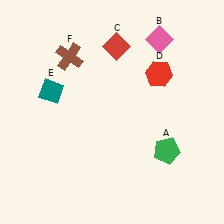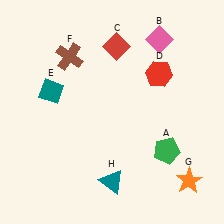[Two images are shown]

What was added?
An orange star (G), a teal triangle (H) were added in Image 2.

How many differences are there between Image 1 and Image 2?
There are 2 differences between the two images.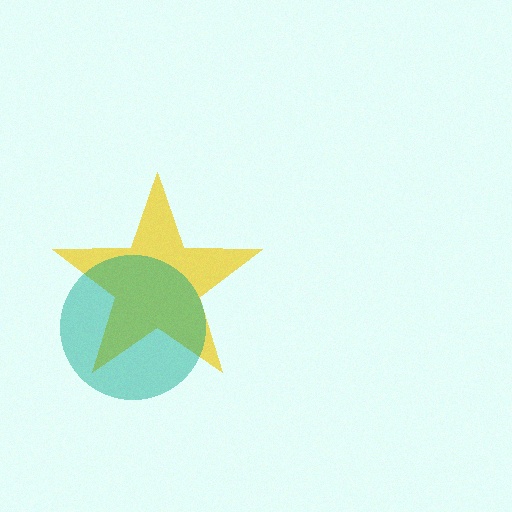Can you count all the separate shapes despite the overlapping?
Yes, there are 2 separate shapes.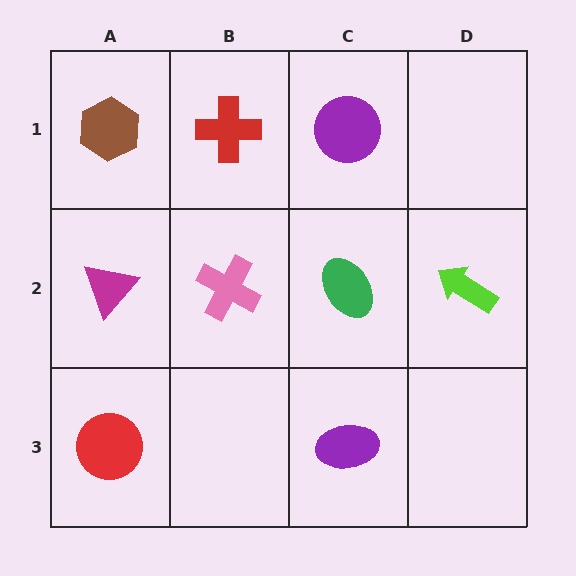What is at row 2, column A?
A magenta triangle.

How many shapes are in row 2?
4 shapes.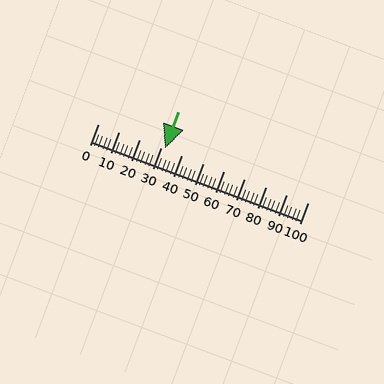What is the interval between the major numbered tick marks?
The major tick marks are spaced 10 units apart.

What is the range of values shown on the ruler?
The ruler shows values from 0 to 100.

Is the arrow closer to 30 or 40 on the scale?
The arrow is closer to 30.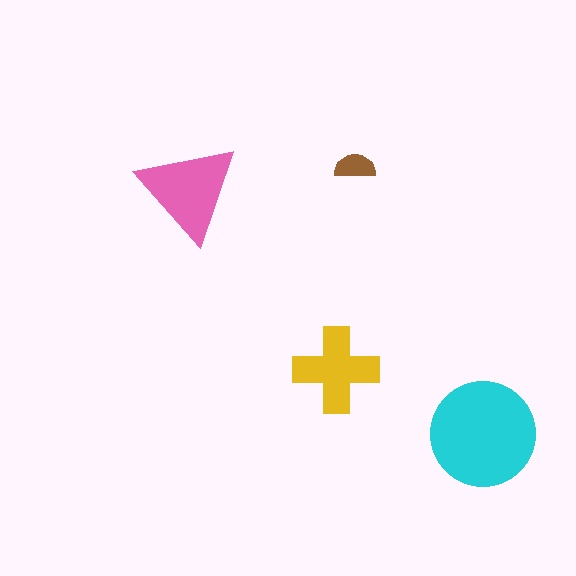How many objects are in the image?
There are 4 objects in the image.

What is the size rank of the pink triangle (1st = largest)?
2nd.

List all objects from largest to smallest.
The cyan circle, the pink triangle, the yellow cross, the brown semicircle.